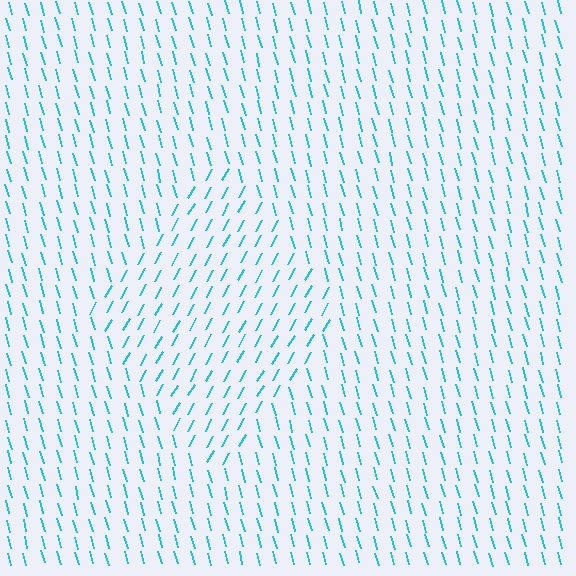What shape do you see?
I see a diamond.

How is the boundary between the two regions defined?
The boundary is defined purely by a change in line orientation (approximately 45 degrees difference). All lines are the same color and thickness.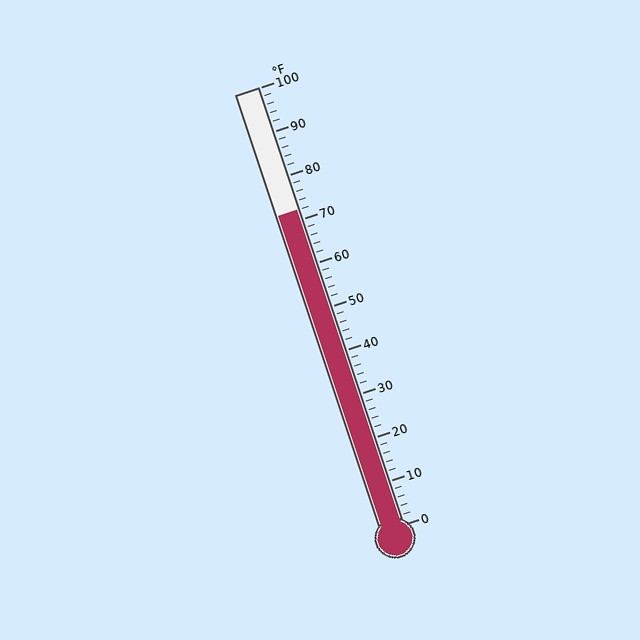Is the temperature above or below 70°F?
The temperature is above 70°F.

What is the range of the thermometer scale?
The thermometer scale ranges from 0°F to 100°F.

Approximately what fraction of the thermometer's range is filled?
The thermometer is filled to approximately 70% of its range.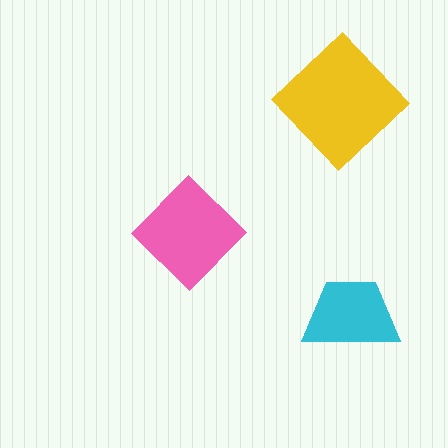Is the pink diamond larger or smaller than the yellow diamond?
Smaller.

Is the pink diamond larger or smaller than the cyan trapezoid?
Larger.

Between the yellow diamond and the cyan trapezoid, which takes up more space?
The yellow diamond.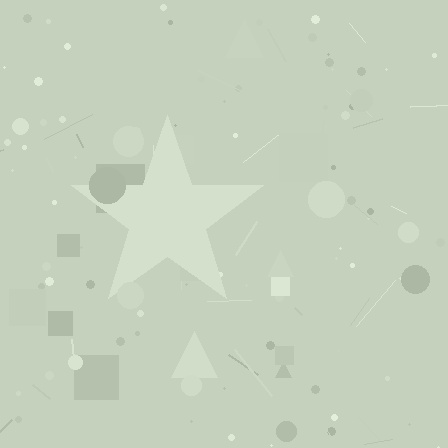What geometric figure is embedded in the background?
A star is embedded in the background.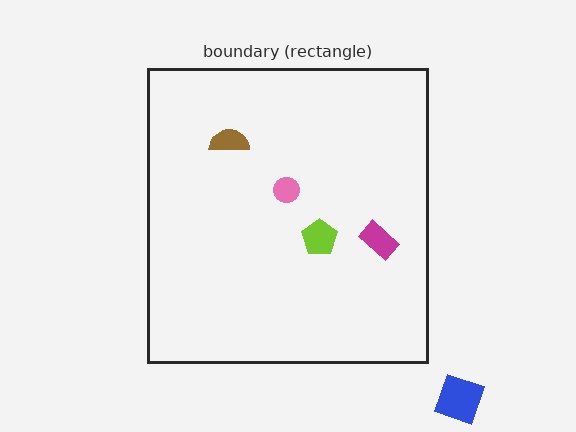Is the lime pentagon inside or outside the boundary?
Inside.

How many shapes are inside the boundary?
4 inside, 1 outside.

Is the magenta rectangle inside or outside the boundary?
Inside.